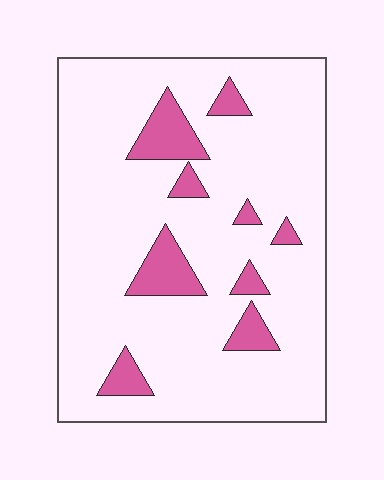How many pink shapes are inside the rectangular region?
9.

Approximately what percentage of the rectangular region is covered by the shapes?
Approximately 15%.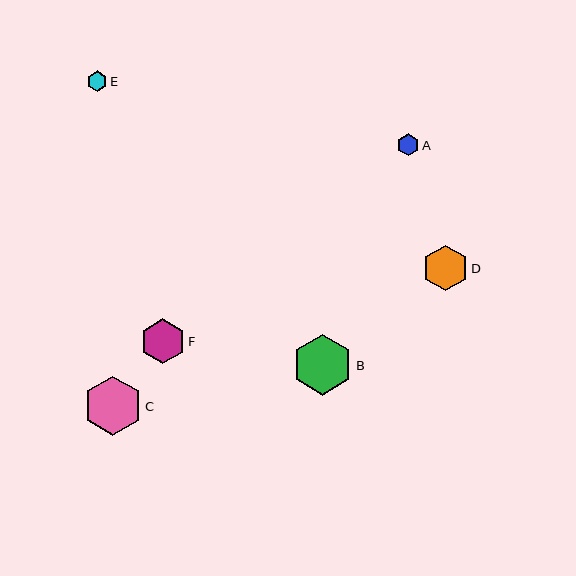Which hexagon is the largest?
Hexagon B is the largest with a size of approximately 61 pixels.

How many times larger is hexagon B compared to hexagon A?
Hexagon B is approximately 2.7 times the size of hexagon A.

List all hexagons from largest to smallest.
From largest to smallest: B, C, D, F, A, E.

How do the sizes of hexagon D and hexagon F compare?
Hexagon D and hexagon F are approximately the same size.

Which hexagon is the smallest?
Hexagon E is the smallest with a size of approximately 21 pixels.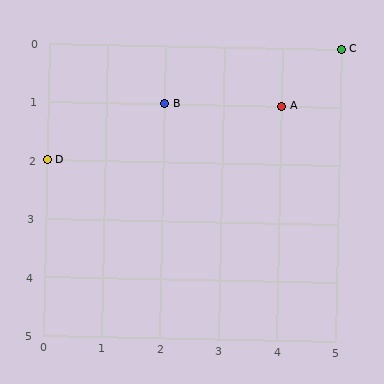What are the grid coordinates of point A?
Point A is at grid coordinates (4, 1).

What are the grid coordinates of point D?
Point D is at grid coordinates (0, 2).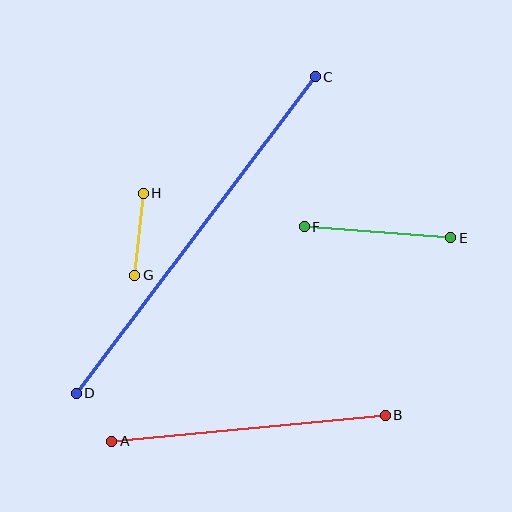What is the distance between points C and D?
The distance is approximately 397 pixels.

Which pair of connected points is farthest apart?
Points C and D are farthest apart.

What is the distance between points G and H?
The distance is approximately 83 pixels.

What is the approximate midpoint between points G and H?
The midpoint is at approximately (139, 234) pixels.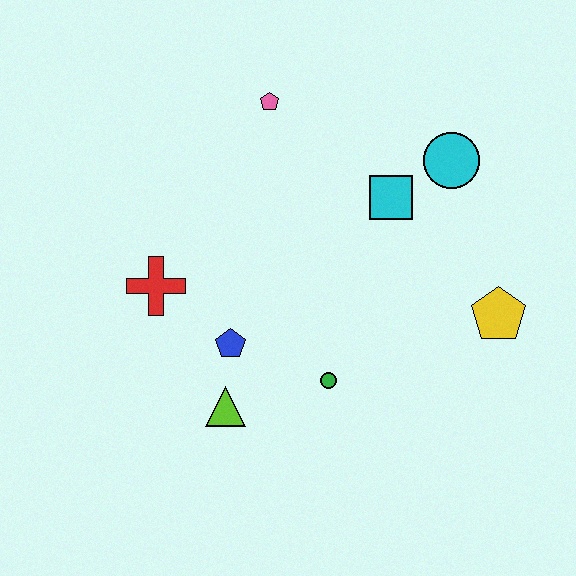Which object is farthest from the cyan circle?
The lime triangle is farthest from the cyan circle.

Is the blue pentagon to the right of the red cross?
Yes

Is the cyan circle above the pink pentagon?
No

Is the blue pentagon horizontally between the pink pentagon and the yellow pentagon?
No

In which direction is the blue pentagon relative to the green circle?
The blue pentagon is to the left of the green circle.